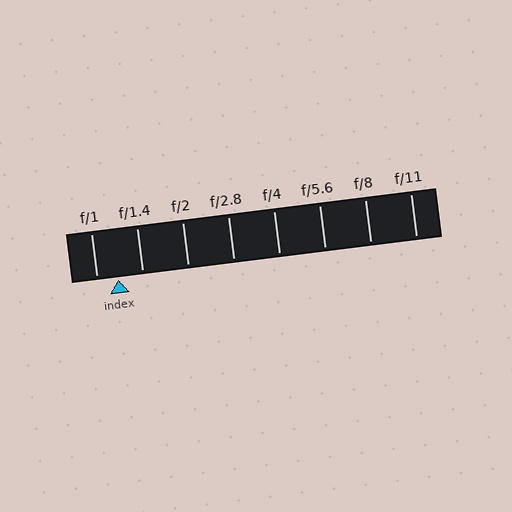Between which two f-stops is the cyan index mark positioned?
The index mark is between f/1 and f/1.4.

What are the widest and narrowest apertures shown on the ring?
The widest aperture shown is f/1 and the narrowest is f/11.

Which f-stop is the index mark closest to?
The index mark is closest to f/1.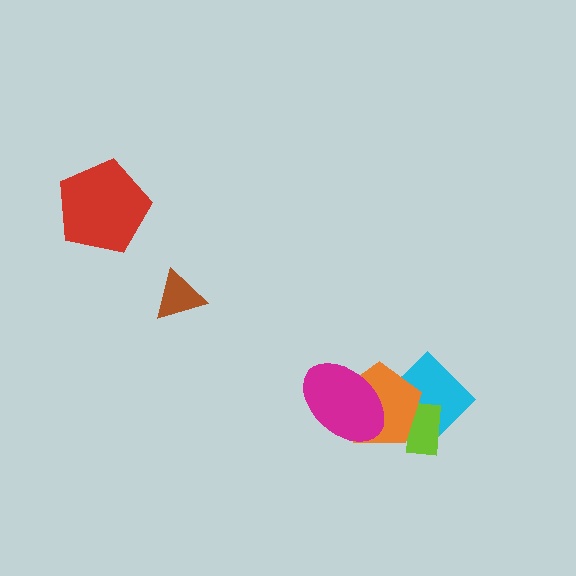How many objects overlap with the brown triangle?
0 objects overlap with the brown triangle.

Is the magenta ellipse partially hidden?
No, no other shape covers it.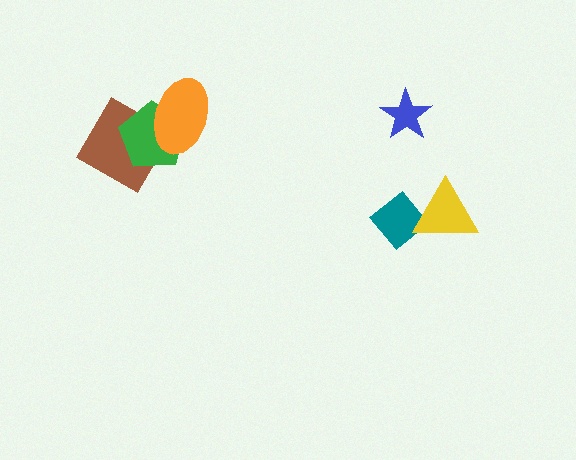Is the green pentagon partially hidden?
Yes, it is partially covered by another shape.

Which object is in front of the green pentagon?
The orange ellipse is in front of the green pentagon.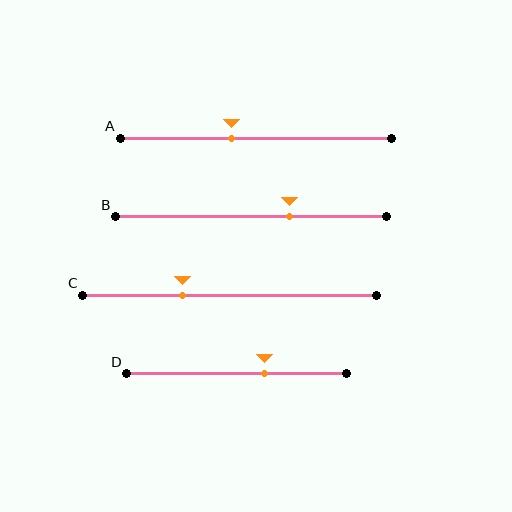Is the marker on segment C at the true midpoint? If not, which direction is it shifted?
No, the marker on segment C is shifted to the left by about 16% of the segment length.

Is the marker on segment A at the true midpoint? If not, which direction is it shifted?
No, the marker on segment A is shifted to the left by about 9% of the segment length.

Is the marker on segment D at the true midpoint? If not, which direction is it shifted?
No, the marker on segment D is shifted to the right by about 13% of the segment length.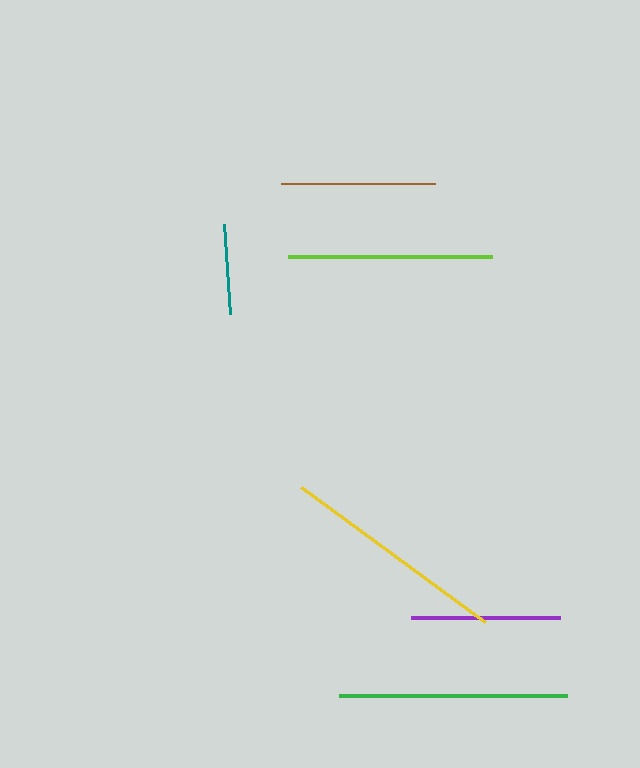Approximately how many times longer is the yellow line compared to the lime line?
The yellow line is approximately 1.1 times the length of the lime line.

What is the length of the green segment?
The green segment is approximately 228 pixels long.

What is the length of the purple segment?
The purple segment is approximately 149 pixels long.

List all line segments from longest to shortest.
From longest to shortest: yellow, green, lime, brown, purple, teal.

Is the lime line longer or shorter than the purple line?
The lime line is longer than the purple line.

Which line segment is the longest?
The yellow line is the longest at approximately 229 pixels.